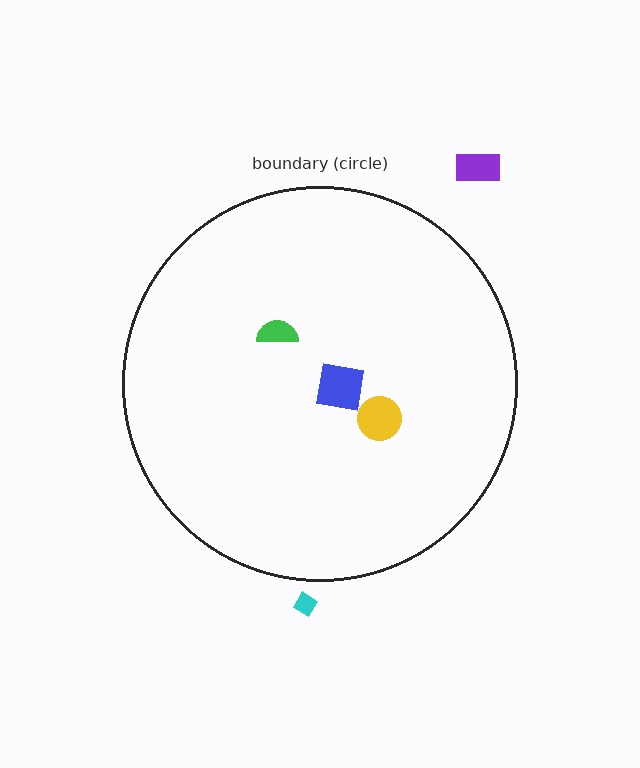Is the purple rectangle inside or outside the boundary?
Outside.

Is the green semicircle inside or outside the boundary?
Inside.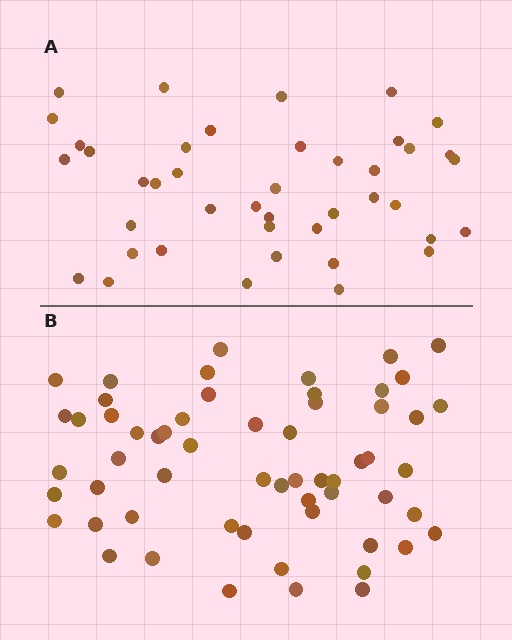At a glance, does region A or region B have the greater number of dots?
Region B (the bottom region) has more dots.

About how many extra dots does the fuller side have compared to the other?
Region B has approximately 15 more dots than region A.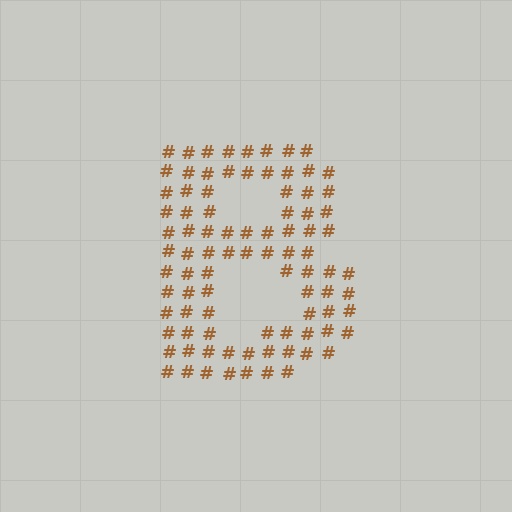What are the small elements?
The small elements are hash symbols.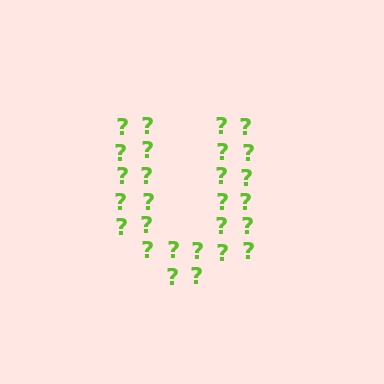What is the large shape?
The large shape is the letter U.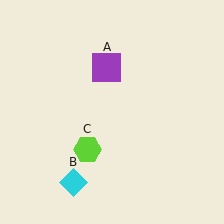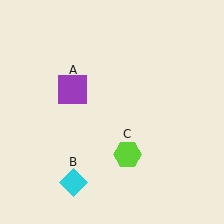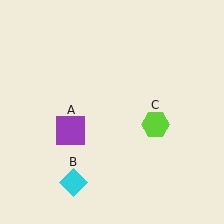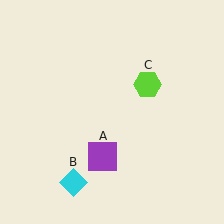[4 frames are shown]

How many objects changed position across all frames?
2 objects changed position: purple square (object A), lime hexagon (object C).